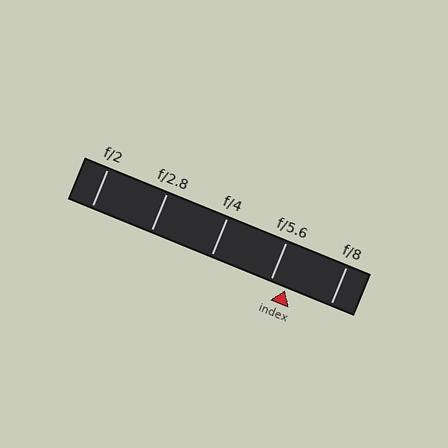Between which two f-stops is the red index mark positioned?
The index mark is between f/5.6 and f/8.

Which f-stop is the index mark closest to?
The index mark is closest to f/5.6.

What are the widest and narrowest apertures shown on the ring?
The widest aperture shown is f/2 and the narrowest is f/8.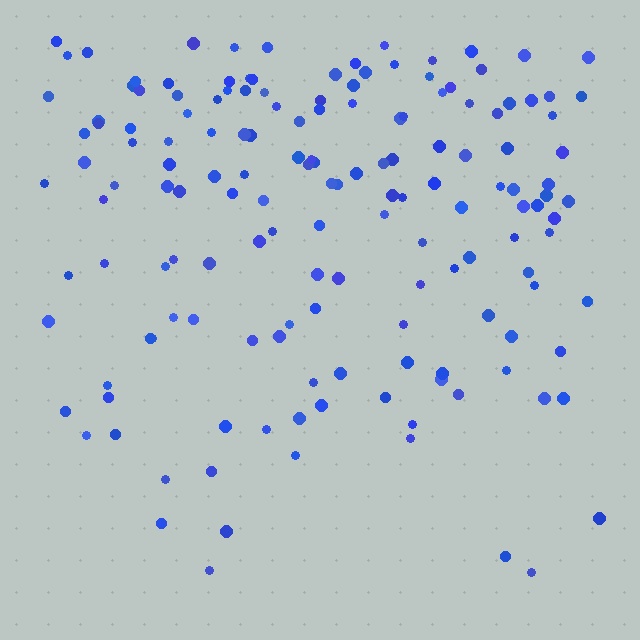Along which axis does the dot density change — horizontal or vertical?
Vertical.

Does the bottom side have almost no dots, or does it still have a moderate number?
Still a moderate number, just noticeably fewer than the top.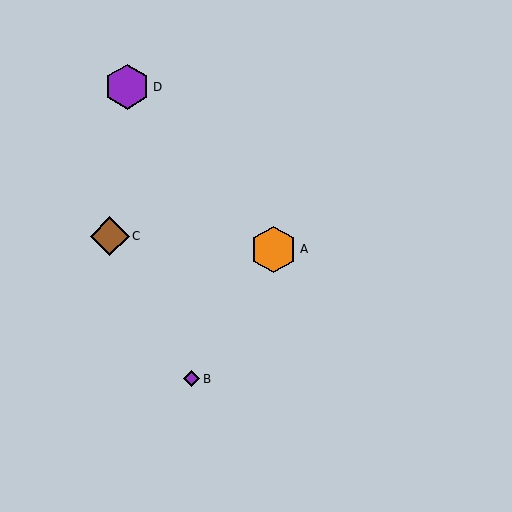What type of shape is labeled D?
Shape D is a purple hexagon.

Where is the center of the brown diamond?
The center of the brown diamond is at (110, 236).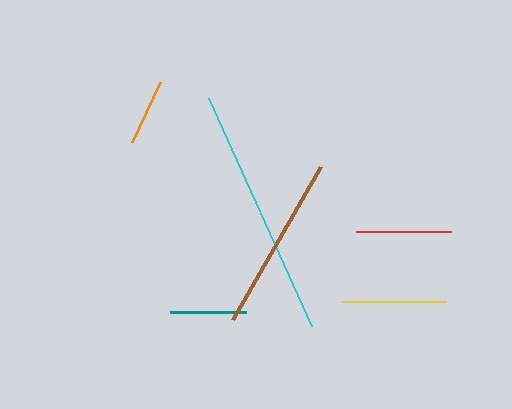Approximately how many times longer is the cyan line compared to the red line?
The cyan line is approximately 2.6 times the length of the red line.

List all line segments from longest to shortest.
From longest to shortest: cyan, brown, yellow, red, teal, orange.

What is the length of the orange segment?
The orange segment is approximately 66 pixels long.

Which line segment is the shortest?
The orange line is the shortest at approximately 66 pixels.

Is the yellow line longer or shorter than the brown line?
The brown line is longer than the yellow line.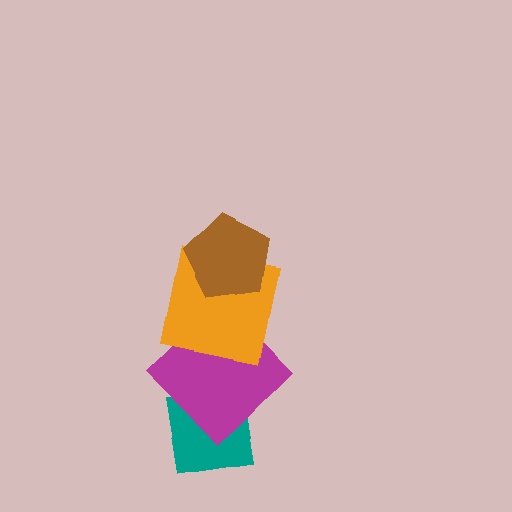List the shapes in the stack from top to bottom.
From top to bottom: the brown pentagon, the orange square, the magenta diamond, the teal square.